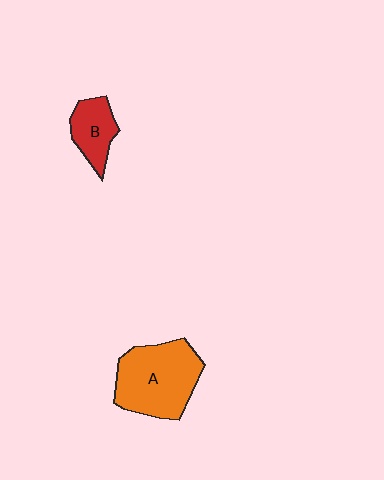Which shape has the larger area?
Shape A (orange).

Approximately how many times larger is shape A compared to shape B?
Approximately 2.2 times.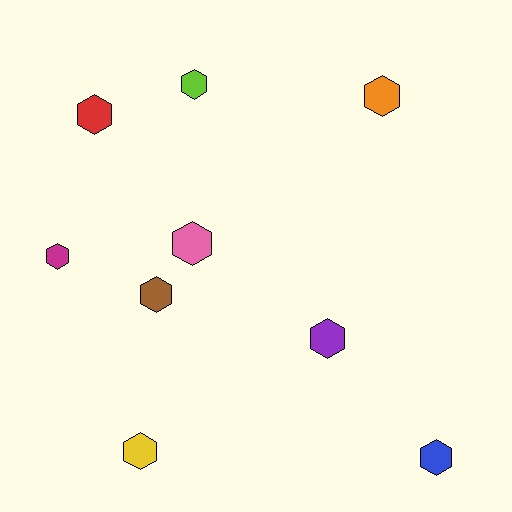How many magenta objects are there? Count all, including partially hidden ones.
There is 1 magenta object.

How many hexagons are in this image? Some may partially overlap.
There are 9 hexagons.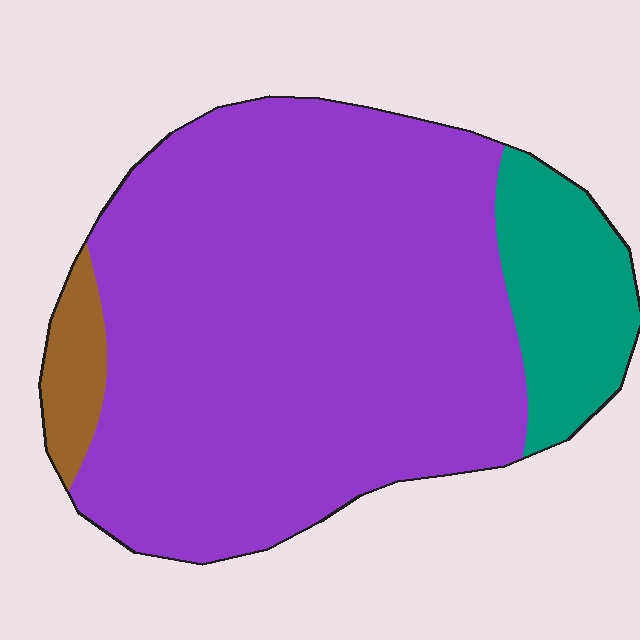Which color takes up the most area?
Purple, at roughly 80%.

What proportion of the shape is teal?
Teal takes up less than a sixth of the shape.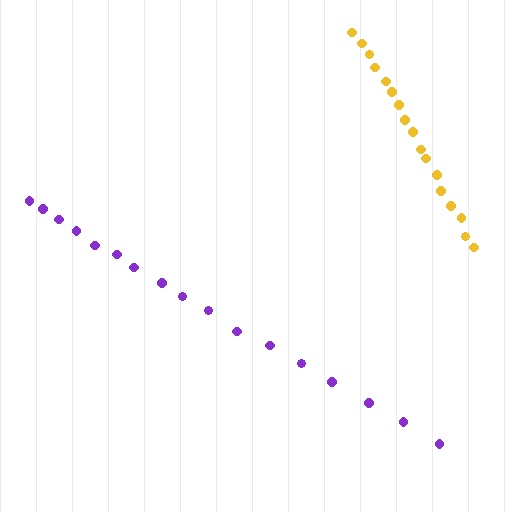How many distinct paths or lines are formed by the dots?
There are 2 distinct paths.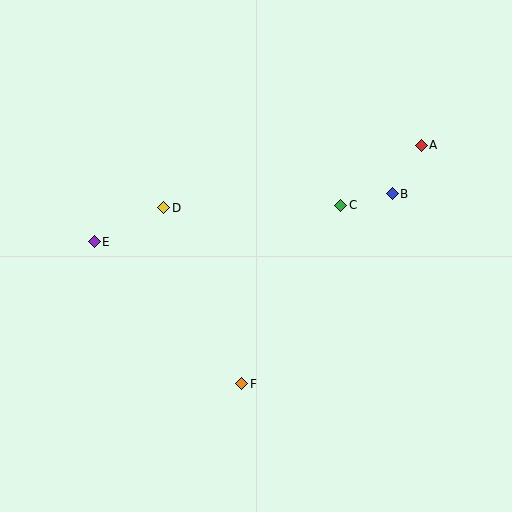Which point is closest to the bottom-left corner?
Point F is closest to the bottom-left corner.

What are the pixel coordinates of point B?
Point B is at (392, 194).